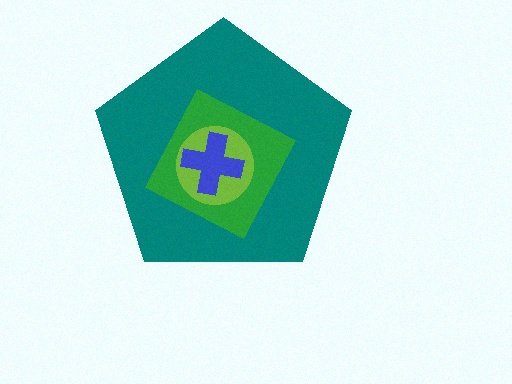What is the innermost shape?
The blue cross.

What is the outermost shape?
The teal pentagon.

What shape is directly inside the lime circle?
The blue cross.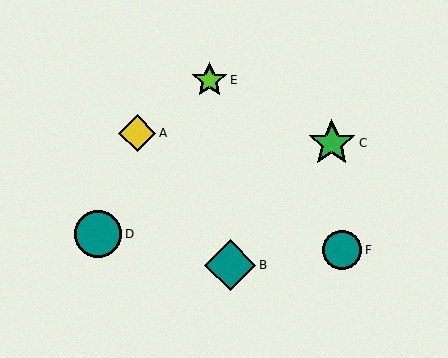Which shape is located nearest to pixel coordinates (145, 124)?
The yellow diamond (labeled A) at (137, 133) is nearest to that location.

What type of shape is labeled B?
Shape B is a teal diamond.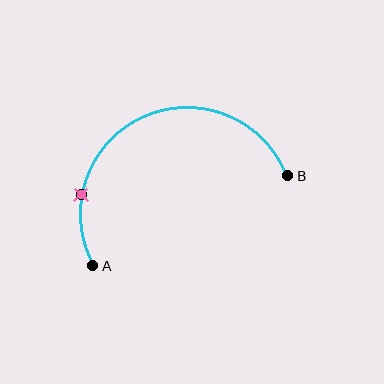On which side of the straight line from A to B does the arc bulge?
The arc bulges above the straight line connecting A and B.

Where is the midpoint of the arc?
The arc midpoint is the point on the curve farthest from the straight line joining A and B. It sits above that line.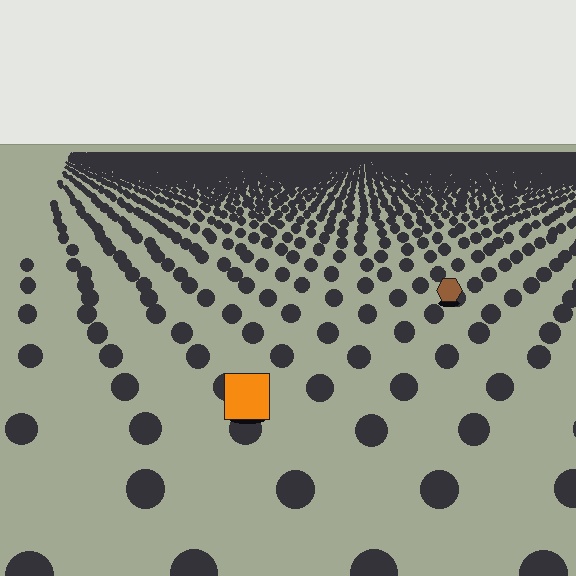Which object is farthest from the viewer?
The brown hexagon is farthest from the viewer. It appears smaller and the ground texture around it is denser.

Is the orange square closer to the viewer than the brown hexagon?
Yes. The orange square is closer — you can tell from the texture gradient: the ground texture is coarser near it.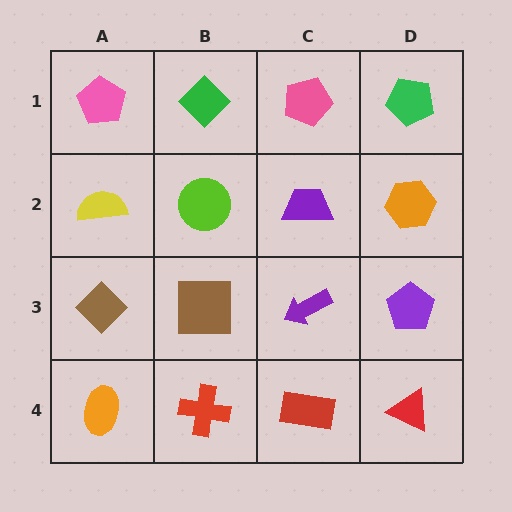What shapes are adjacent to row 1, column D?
An orange hexagon (row 2, column D), a pink pentagon (row 1, column C).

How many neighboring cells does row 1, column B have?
3.